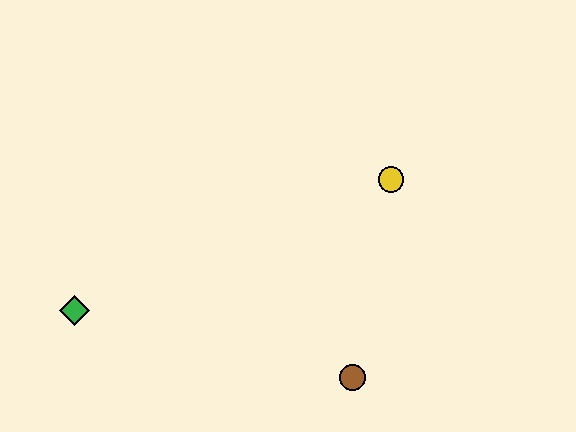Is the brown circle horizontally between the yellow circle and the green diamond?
Yes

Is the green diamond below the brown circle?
No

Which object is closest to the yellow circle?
The brown circle is closest to the yellow circle.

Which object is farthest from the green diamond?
The yellow circle is farthest from the green diamond.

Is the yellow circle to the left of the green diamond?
No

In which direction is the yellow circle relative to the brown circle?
The yellow circle is above the brown circle.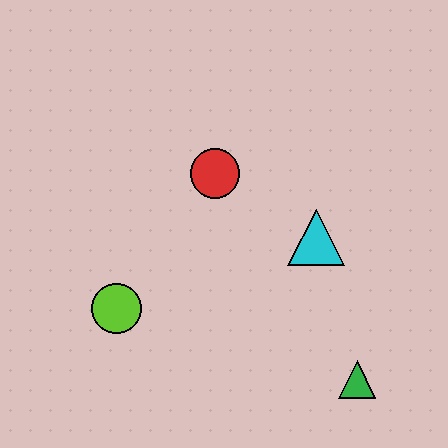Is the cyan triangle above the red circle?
No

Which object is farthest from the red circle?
The green triangle is farthest from the red circle.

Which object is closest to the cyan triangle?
The red circle is closest to the cyan triangle.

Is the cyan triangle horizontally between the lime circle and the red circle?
No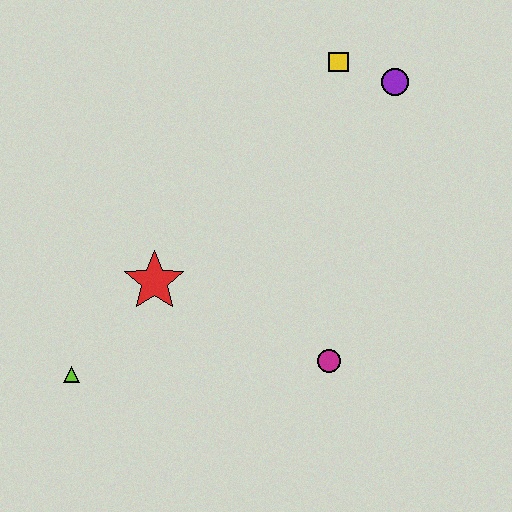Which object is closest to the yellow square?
The purple circle is closest to the yellow square.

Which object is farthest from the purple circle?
The lime triangle is farthest from the purple circle.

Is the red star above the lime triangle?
Yes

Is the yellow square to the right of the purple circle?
No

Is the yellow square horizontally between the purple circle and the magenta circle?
Yes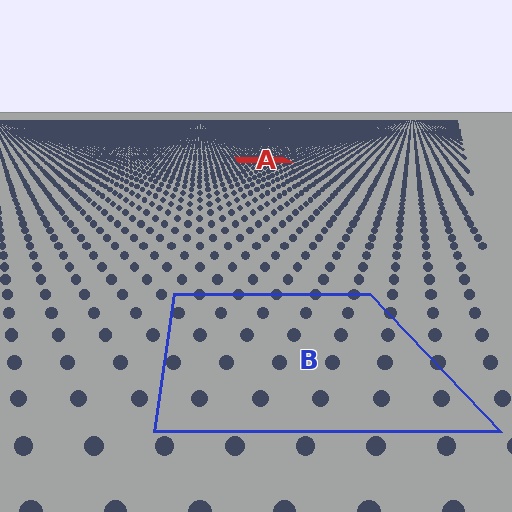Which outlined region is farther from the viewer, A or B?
Region A is farther from the viewer — the texture elements inside it appear smaller and more densely packed.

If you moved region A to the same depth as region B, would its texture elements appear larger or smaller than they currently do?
They would appear larger. At a closer depth, the same texture elements are projected at a bigger on-screen size.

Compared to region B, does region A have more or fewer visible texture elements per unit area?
Region A has more texture elements per unit area — they are packed more densely because it is farther away.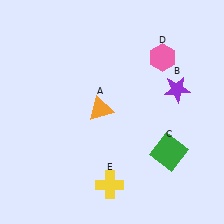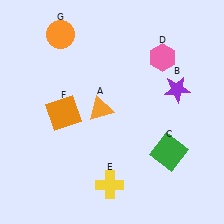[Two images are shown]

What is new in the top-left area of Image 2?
An orange circle (G) was added in the top-left area of Image 2.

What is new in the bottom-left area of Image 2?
An orange square (F) was added in the bottom-left area of Image 2.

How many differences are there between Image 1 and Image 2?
There are 2 differences between the two images.